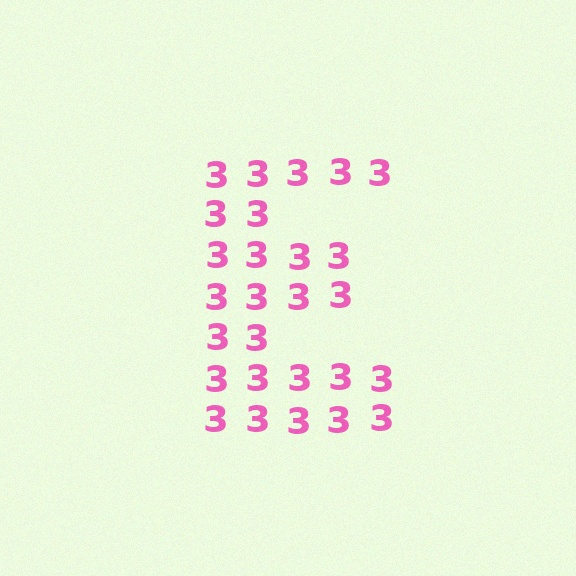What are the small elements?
The small elements are digit 3's.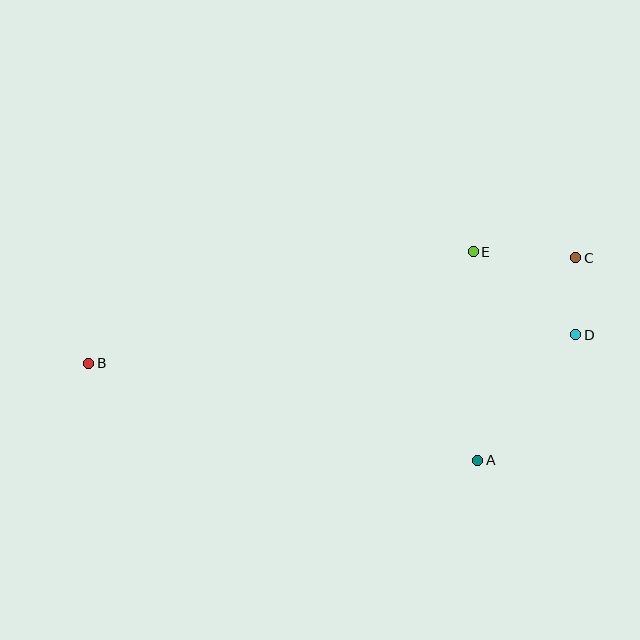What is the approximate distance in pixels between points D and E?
The distance between D and E is approximately 132 pixels.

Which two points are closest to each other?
Points C and D are closest to each other.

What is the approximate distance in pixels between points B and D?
The distance between B and D is approximately 488 pixels.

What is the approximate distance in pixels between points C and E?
The distance between C and E is approximately 103 pixels.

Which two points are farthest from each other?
Points B and C are farthest from each other.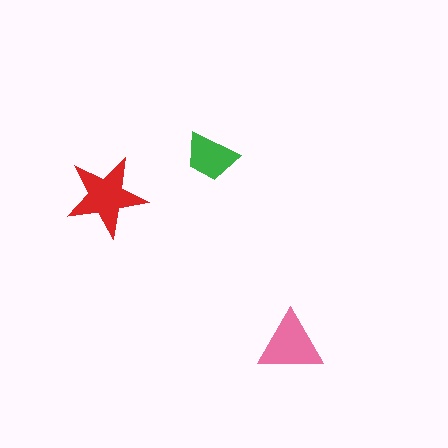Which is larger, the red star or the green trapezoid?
The red star.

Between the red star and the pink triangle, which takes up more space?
The red star.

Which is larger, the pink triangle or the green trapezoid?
The pink triangle.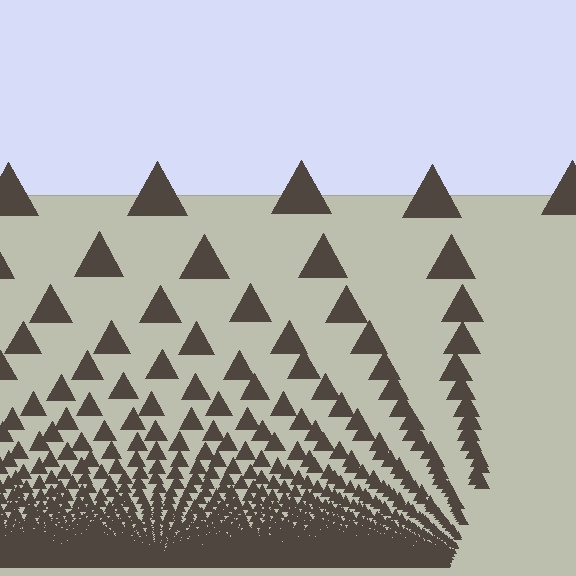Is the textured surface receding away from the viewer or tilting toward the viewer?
The surface appears to tilt toward the viewer. Texture elements get larger and sparser toward the top.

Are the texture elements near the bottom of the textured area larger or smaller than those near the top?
Smaller. The gradient is inverted — elements near the bottom are smaller and denser.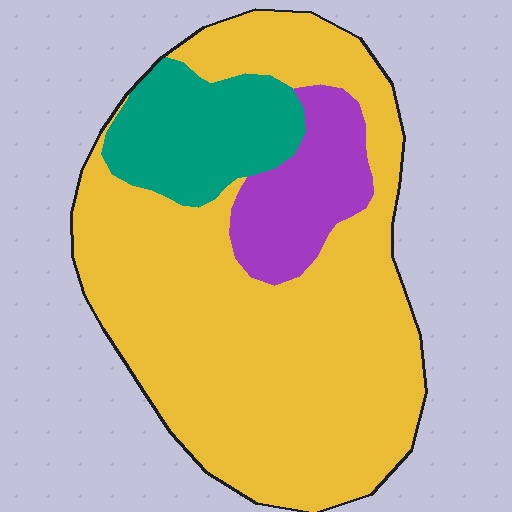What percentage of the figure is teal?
Teal covers about 15% of the figure.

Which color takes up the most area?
Yellow, at roughly 70%.